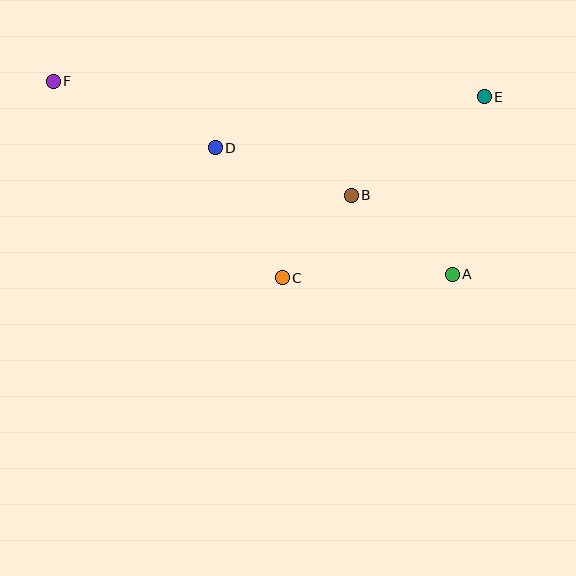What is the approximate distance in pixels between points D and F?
The distance between D and F is approximately 175 pixels.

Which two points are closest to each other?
Points B and C are closest to each other.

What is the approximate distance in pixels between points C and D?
The distance between C and D is approximately 146 pixels.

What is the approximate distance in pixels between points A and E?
The distance between A and E is approximately 181 pixels.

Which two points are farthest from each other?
Points A and F are farthest from each other.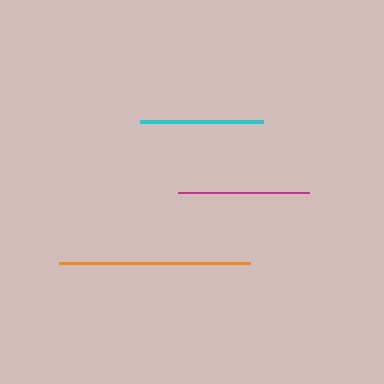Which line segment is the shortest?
The cyan line is the shortest at approximately 123 pixels.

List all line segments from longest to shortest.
From longest to shortest: orange, magenta, cyan.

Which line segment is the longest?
The orange line is the longest at approximately 192 pixels.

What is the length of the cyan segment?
The cyan segment is approximately 123 pixels long.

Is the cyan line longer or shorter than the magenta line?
The magenta line is longer than the cyan line.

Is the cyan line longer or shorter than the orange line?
The orange line is longer than the cyan line.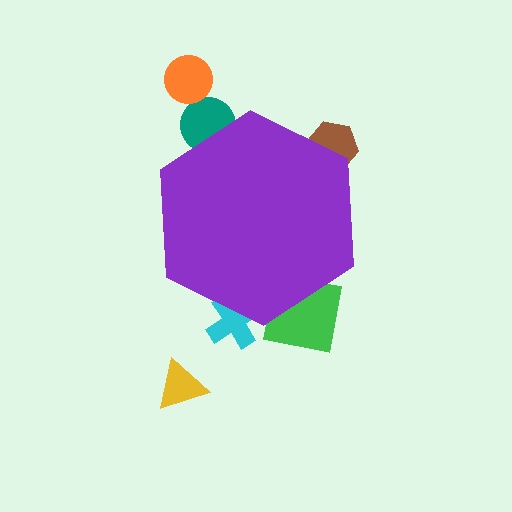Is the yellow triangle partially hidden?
No, the yellow triangle is fully visible.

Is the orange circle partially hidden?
No, the orange circle is fully visible.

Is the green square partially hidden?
Yes, the green square is partially hidden behind the purple hexagon.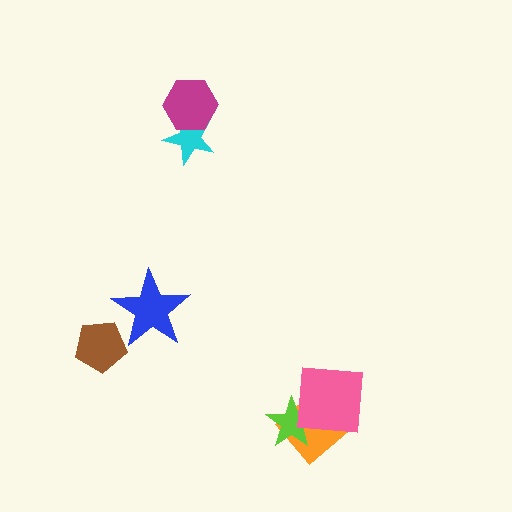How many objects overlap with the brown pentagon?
1 object overlaps with the brown pentagon.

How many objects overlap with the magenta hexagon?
1 object overlaps with the magenta hexagon.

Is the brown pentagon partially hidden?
Yes, it is partially covered by another shape.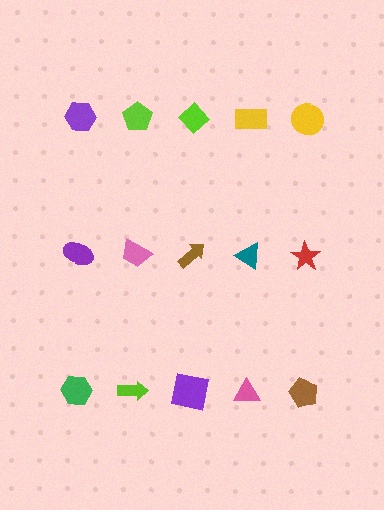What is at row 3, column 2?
A lime arrow.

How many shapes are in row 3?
5 shapes.